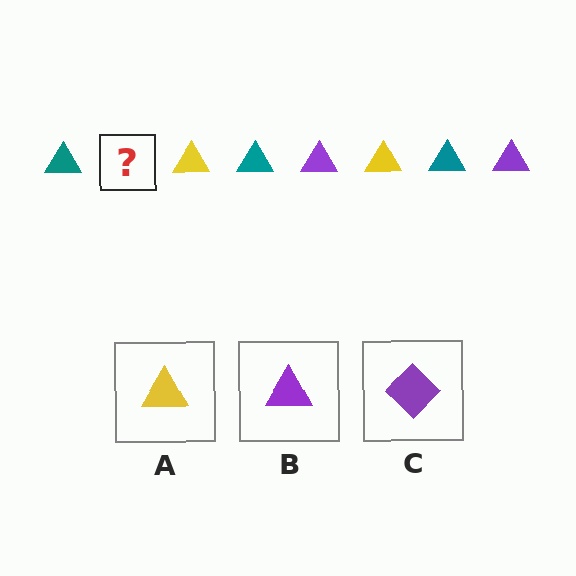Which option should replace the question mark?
Option B.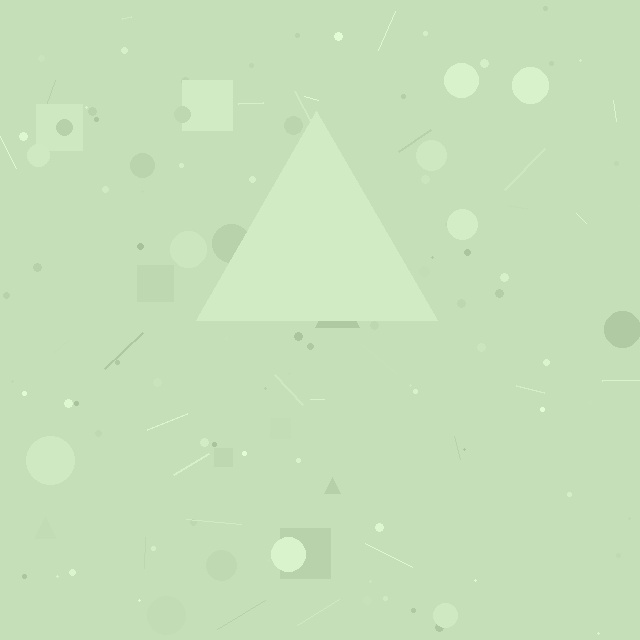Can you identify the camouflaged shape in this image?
The camouflaged shape is a triangle.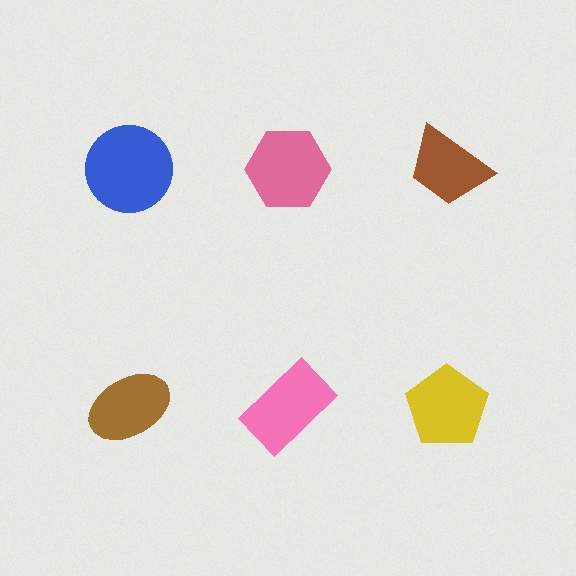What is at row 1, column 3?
A brown trapezoid.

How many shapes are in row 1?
3 shapes.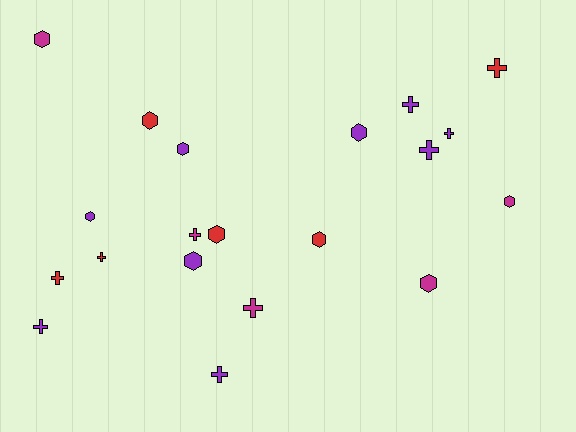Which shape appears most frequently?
Hexagon, with 10 objects.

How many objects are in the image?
There are 20 objects.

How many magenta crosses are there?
There are 2 magenta crosses.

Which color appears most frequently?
Purple, with 9 objects.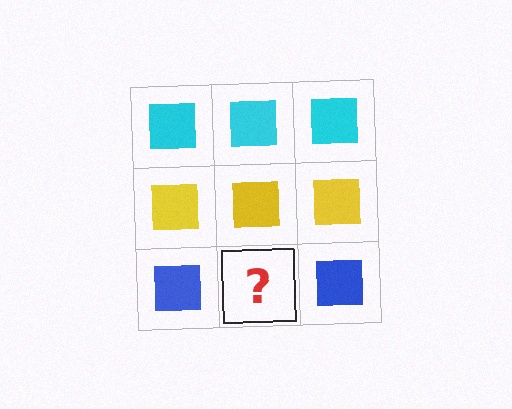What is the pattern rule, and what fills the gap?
The rule is that each row has a consistent color. The gap should be filled with a blue square.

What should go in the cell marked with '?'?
The missing cell should contain a blue square.